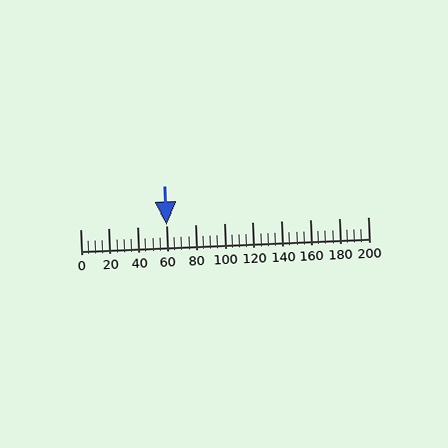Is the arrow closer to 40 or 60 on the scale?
The arrow is closer to 60.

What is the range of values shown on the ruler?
The ruler shows values from 0 to 200.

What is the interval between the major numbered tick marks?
The major tick marks are spaced 20 units apart.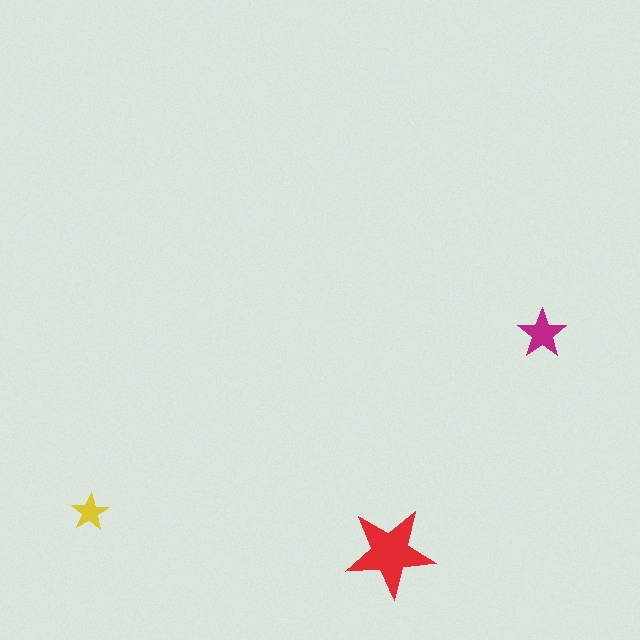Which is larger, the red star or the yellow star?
The red one.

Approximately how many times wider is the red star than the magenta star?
About 2 times wider.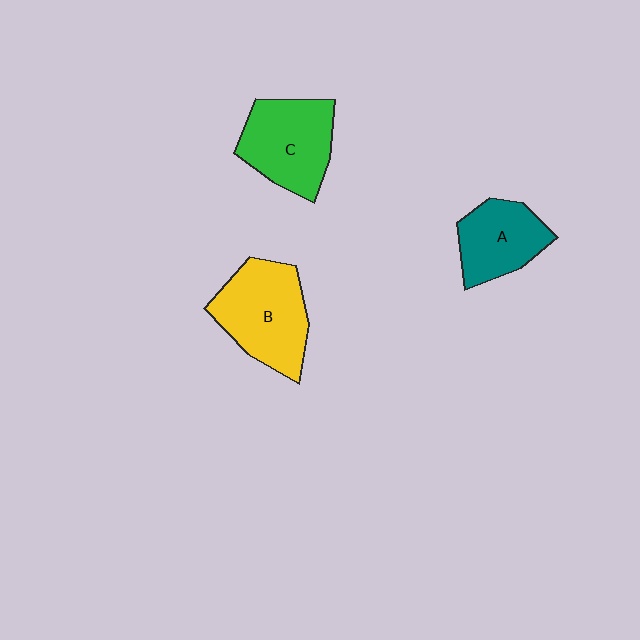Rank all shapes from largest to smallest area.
From largest to smallest: B (yellow), C (green), A (teal).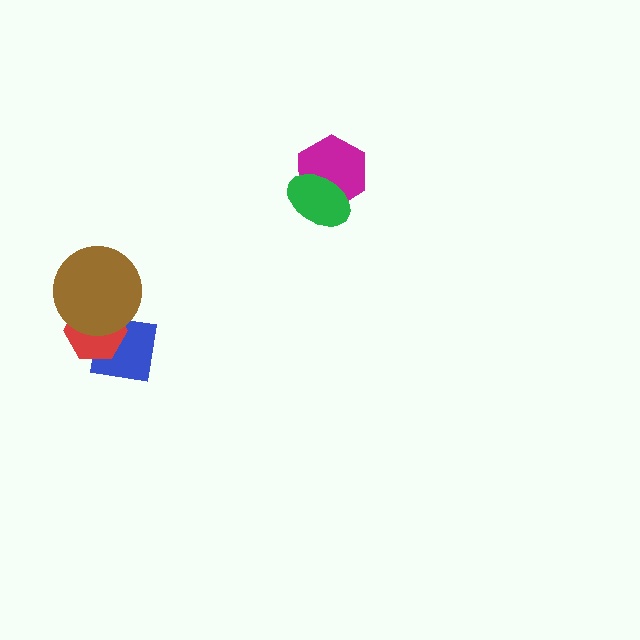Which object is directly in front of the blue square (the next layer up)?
The red hexagon is directly in front of the blue square.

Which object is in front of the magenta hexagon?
The green ellipse is in front of the magenta hexagon.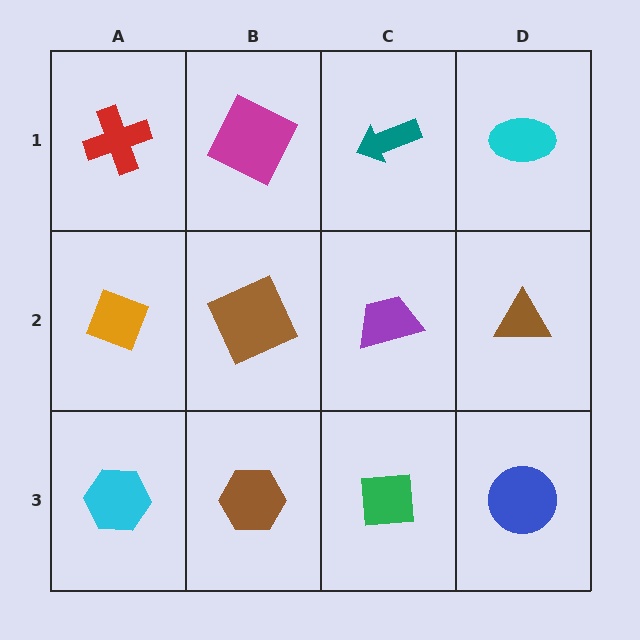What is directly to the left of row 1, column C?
A magenta square.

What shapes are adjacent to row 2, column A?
A red cross (row 1, column A), a cyan hexagon (row 3, column A), a brown square (row 2, column B).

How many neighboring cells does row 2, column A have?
3.